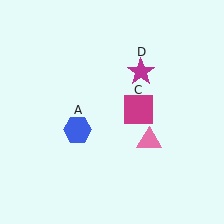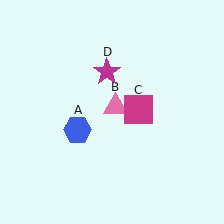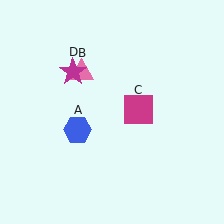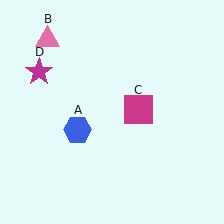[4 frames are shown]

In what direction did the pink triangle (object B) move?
The pink triangle (object B) moved up and to the left.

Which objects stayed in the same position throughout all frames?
Blue hexagon (object A) and magenta square (object C) remained stationary.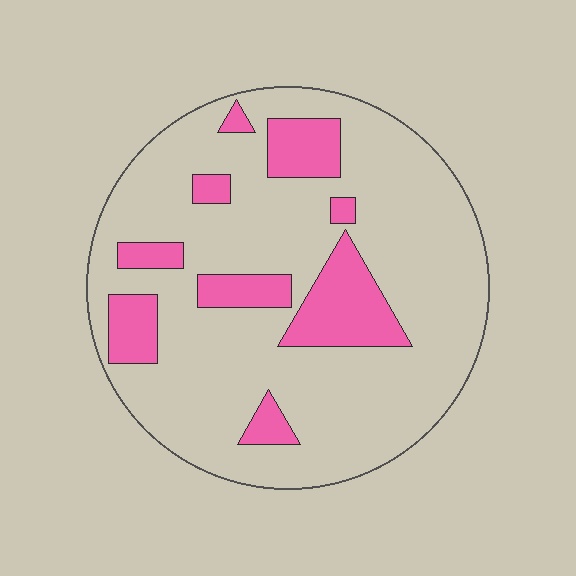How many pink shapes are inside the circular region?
9.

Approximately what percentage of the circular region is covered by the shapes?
Approximately 20%.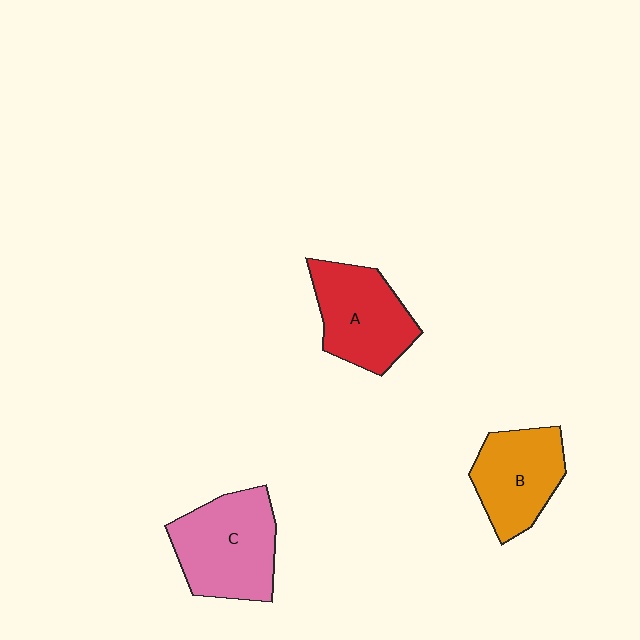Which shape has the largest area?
Shape C (pink).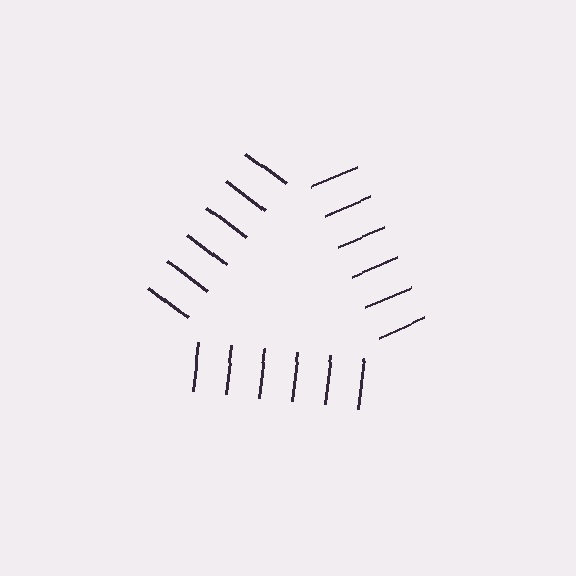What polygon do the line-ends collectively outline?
An illusory triangle — the line segments terminate on its edges but no continuous stroke is drawn.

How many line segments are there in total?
18 — 6 along each of the 3 edges.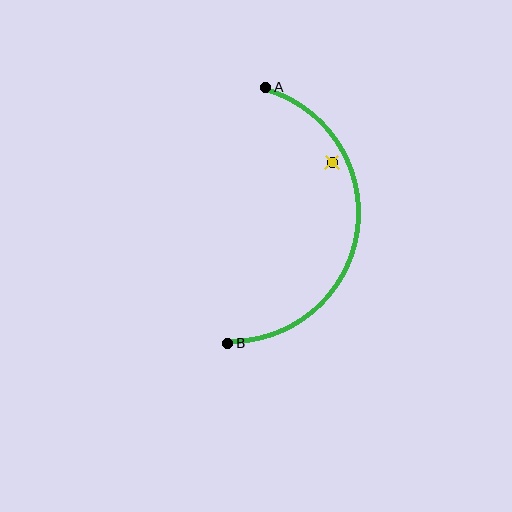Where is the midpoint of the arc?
The arc midpoint is the point on the curve farthest from the straight line joining A and B. It sits to the right of that line.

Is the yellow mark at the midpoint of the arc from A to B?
No — the yellow mark does not lie on the arc at all. It sits slightly inside the curve.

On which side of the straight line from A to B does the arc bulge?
The arc bulges to the right of the straight line connecting A and B.